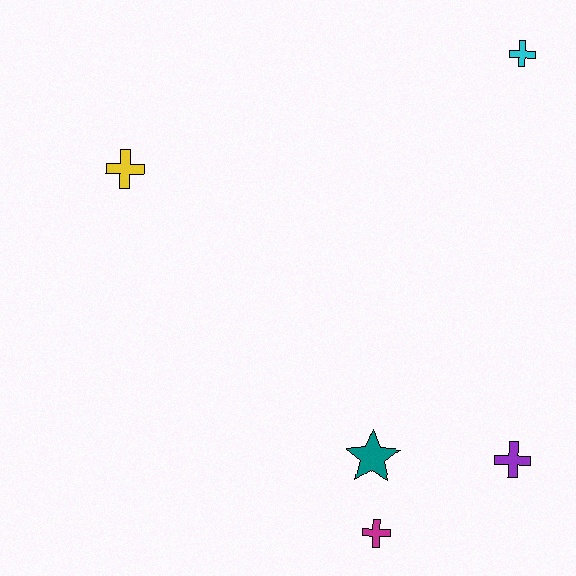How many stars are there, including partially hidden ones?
There is 1 star.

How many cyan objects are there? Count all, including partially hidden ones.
There is 1 cyan object.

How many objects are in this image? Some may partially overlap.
There are 5 objects.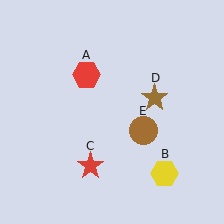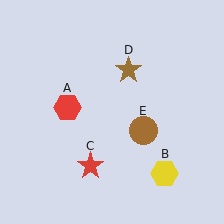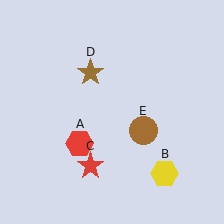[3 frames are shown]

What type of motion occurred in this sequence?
The red hexagon (object A), brown star (object D) rotated counterclockwise around the center of the scene.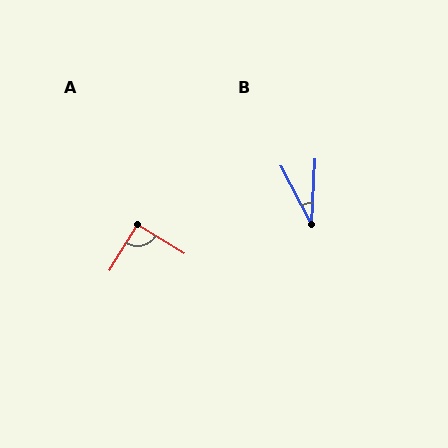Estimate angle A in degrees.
Approximately 90 degrees.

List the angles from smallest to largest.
B (30°), A (90°).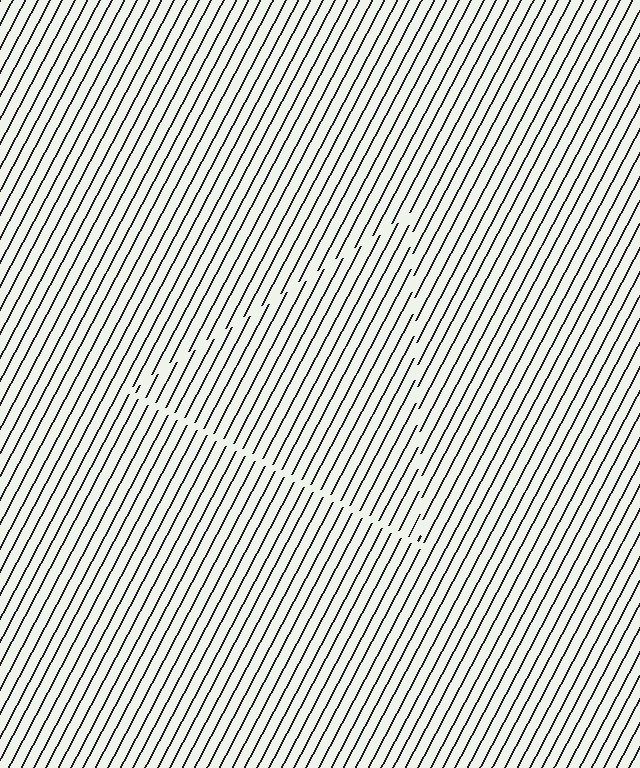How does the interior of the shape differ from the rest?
The interior of the shape contains the same grating, shifted by half a period — the contour is defined by the phase discontinuity where line-ends from the inner and outer gratings abut.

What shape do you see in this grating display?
An illusory triangle. The interior of the shape contains the same grating, shifted by half a period — the contour is defined by the phase discontinuity where line-ends from the inner and outer gratings abut.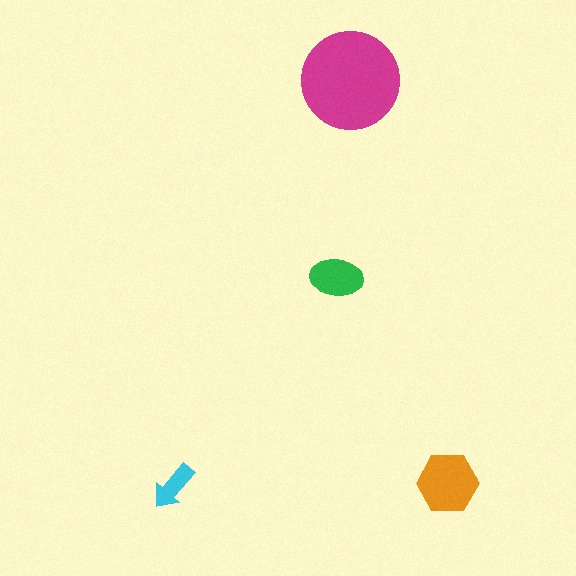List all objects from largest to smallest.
The magenta circle, the orange hexagon, the green ellipse, the cyan arrow.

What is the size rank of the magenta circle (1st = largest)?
1st.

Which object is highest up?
The magenta circle is topmost.